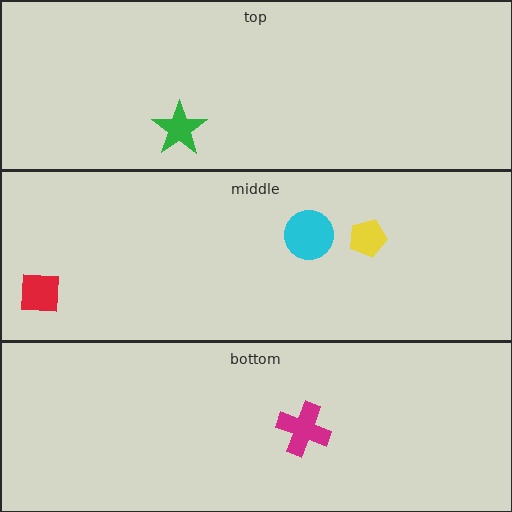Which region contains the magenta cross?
The bottom region.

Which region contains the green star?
The top region.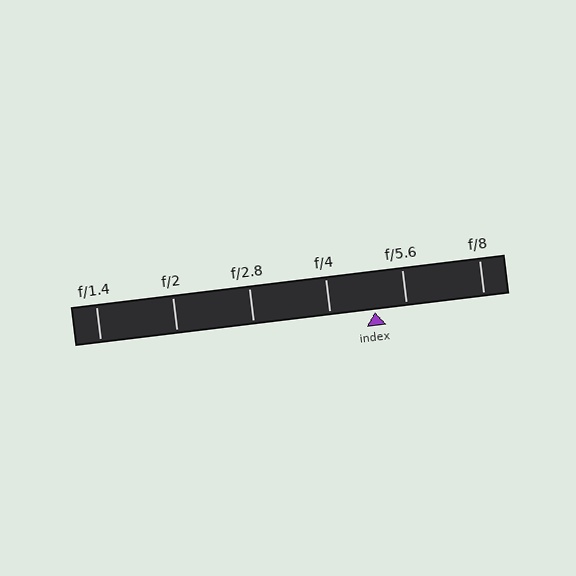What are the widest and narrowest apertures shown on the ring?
The widest aperture shown is f/1.4 and the narrowest is f/8.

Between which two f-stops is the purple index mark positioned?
The index mark is between f/4 and f/5.6.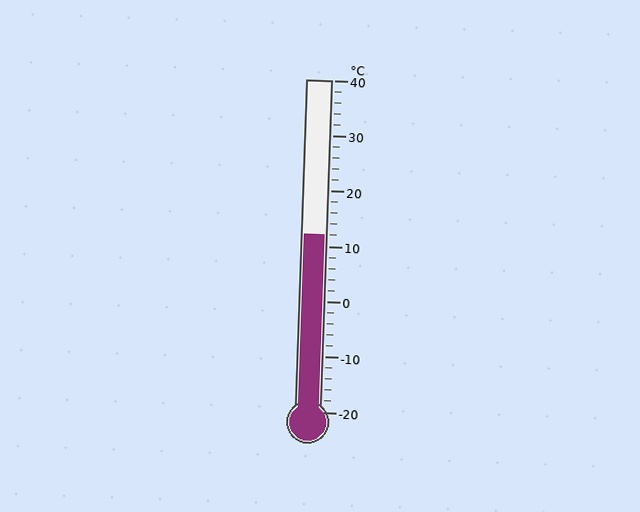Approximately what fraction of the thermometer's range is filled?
The thermometer is filled to approximately 55% of its range.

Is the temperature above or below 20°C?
The temperature is below 20°C.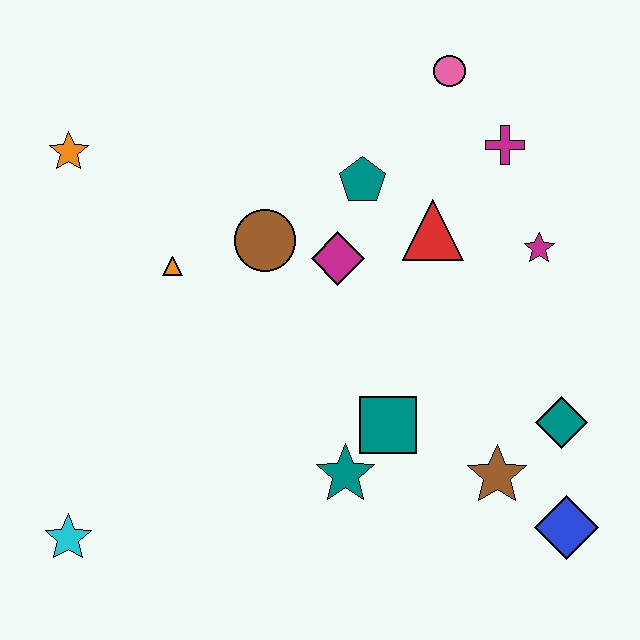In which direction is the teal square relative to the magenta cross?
The teal square is below the magenta cross.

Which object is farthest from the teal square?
The orange star is farthest from the teal square.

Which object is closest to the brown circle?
The magenta diamond is closest to the brown circle.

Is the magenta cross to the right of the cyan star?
Yes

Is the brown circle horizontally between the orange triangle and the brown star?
Yes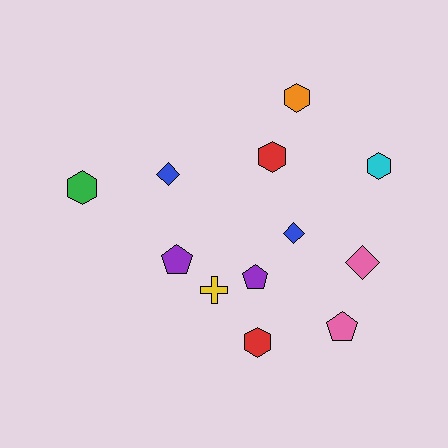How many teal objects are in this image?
There are no teal objects.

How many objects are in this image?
There are 12 objects.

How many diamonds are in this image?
There are 3 diamonds.